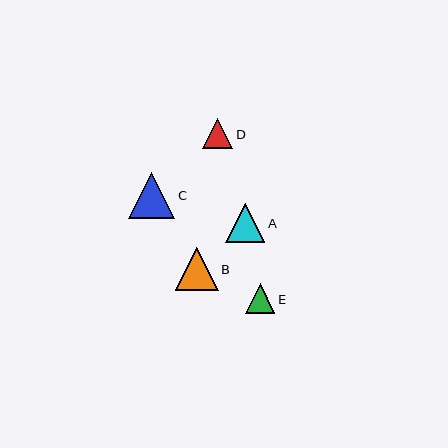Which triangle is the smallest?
Triangle E is the smallest with a size of approximately 30 pixels.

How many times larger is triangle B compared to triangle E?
Triangle B is approximately 1.4 times the size of triangle E.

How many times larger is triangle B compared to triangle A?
Triangle B is approximately 1.1 times the size of triangle A.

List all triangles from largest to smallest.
From largest to smallest: C, B, A, D, E.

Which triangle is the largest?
Triangle C is the largest with a size of approximately 47 pixels.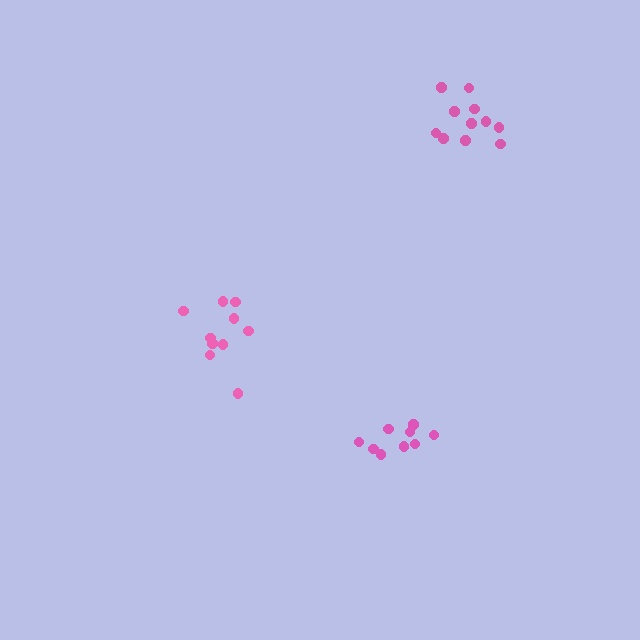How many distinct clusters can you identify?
There are 3 distinct clusters.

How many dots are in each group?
Group 1: 11 dots, Group 2: 10 dots, Group 3: 9 dots (30 total).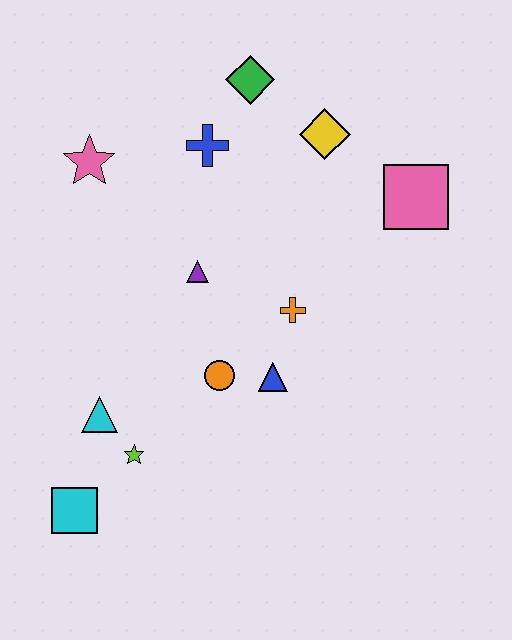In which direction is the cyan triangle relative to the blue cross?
The cyan triangle is below the blue cross.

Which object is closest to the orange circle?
The blue triangle is closest to the orange circle.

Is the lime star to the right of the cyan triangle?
Yes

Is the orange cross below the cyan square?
No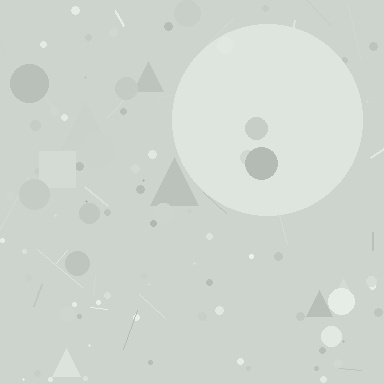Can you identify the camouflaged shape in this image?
The camouflaged shape is a circle.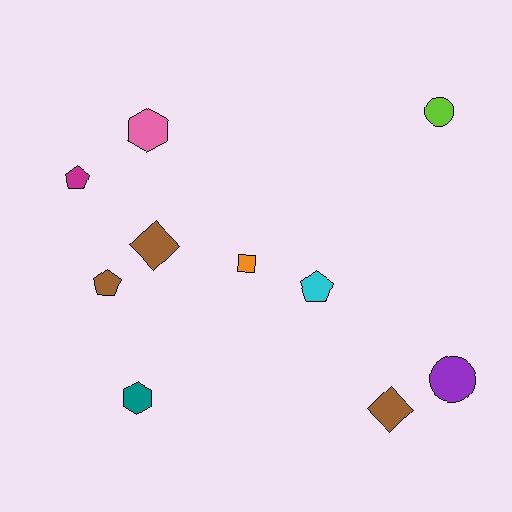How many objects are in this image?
There are 10 objects.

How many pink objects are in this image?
There is 1 pink object.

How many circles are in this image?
There are 2 circles.